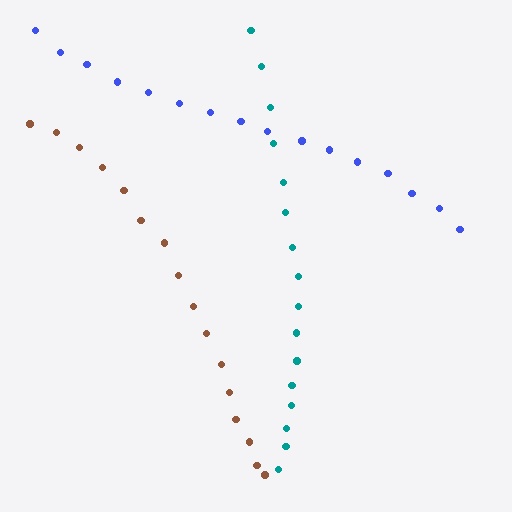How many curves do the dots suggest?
There are 3 distinct paths.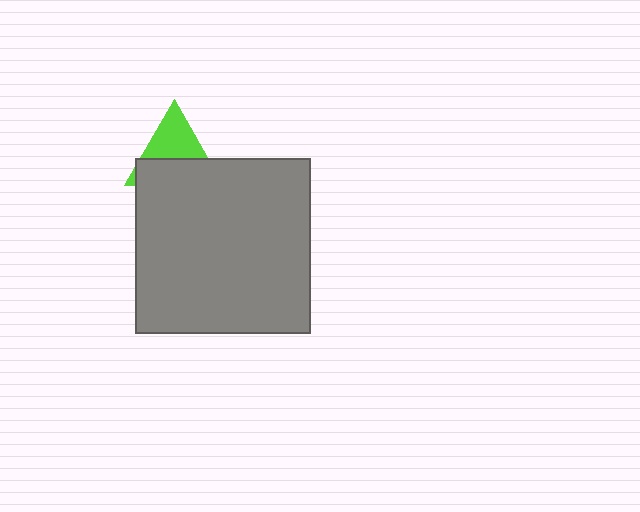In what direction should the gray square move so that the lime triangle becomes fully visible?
The gray square should move down. That is the shortest direction to clear the overlap and leave the lime triangle fully visible.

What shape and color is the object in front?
The object in front is a gray square.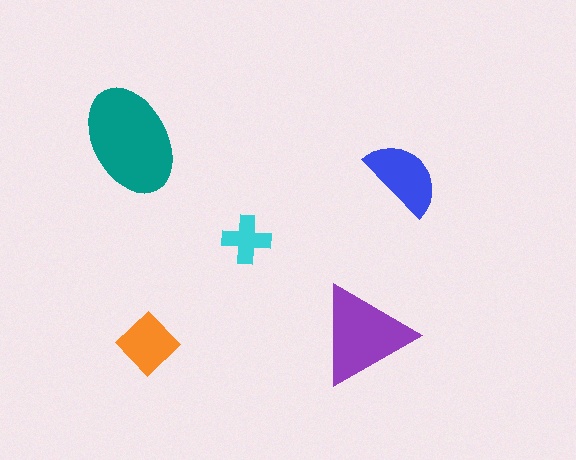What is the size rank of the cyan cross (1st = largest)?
5th.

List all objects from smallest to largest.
The cyan cross, the orange diamond, the blue semicircle, the purple triangle, the teal ellipse.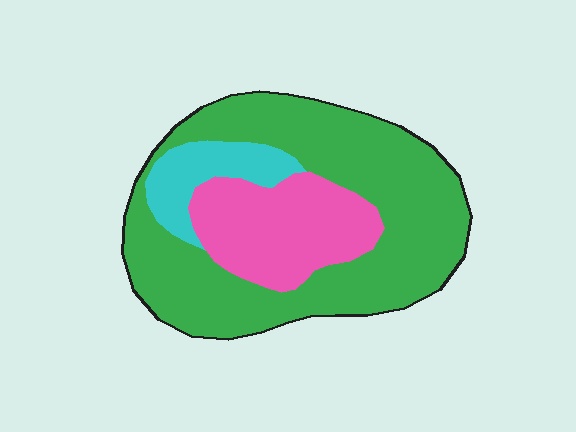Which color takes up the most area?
Green, at roughly 65%.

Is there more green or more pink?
Green.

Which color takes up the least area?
Cyan, at roughly 10%.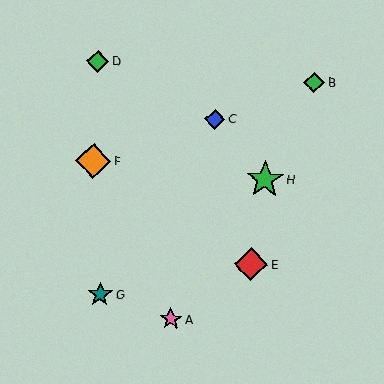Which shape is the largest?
The green star (labeled H) is the largest.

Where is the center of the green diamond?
The center of the green diamond is at (314, 82).